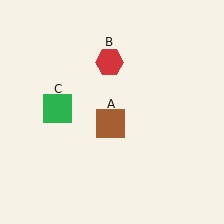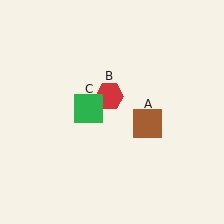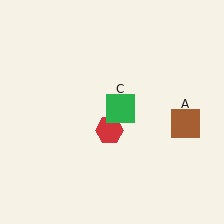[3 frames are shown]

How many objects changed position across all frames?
3 objects changed position: brown square (object A), red hexagon (object B), green square (object C).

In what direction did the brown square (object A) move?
The brown square (object A) moved right.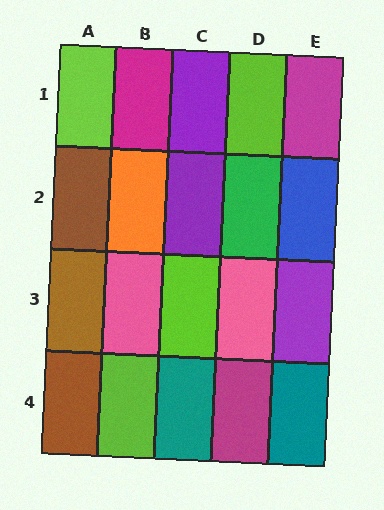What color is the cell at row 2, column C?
Purple.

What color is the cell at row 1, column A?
Lime.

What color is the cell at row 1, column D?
Lime.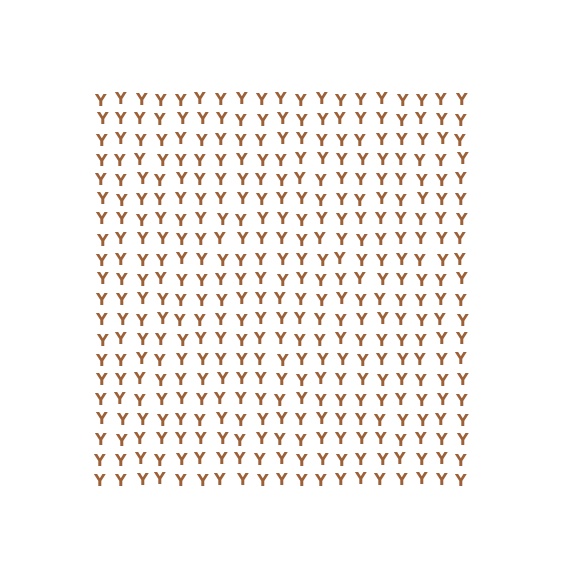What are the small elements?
The small elements are letter Y's.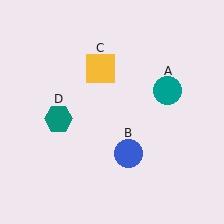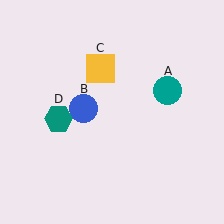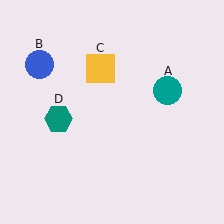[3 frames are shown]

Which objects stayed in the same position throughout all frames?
Teal circle (object A) and yellow square (object C) and teal hexagon (object D) remained stationary.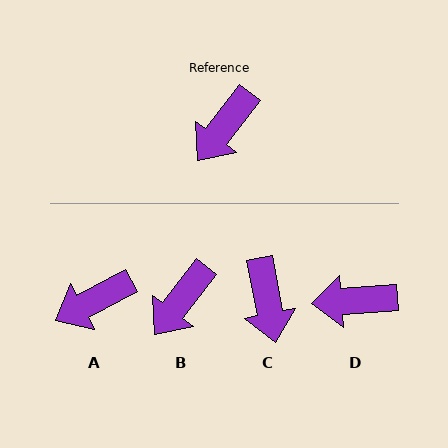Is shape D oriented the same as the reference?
No, it is off by about 48 degrees.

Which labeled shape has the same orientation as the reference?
B.